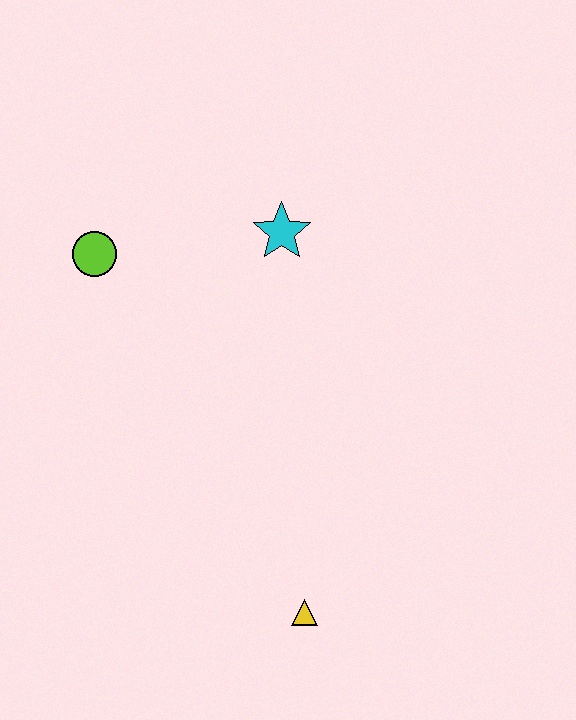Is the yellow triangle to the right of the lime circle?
Yes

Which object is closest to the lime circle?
The cyan star is closest to the lime circle.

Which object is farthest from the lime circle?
The yellow triangle is farthest from the lime circle.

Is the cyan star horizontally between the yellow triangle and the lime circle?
Yes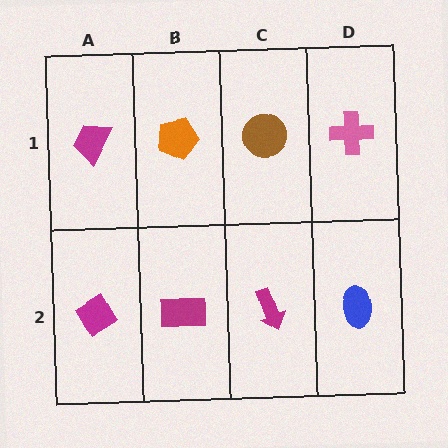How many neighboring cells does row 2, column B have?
3.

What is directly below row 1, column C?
A magenta arrow.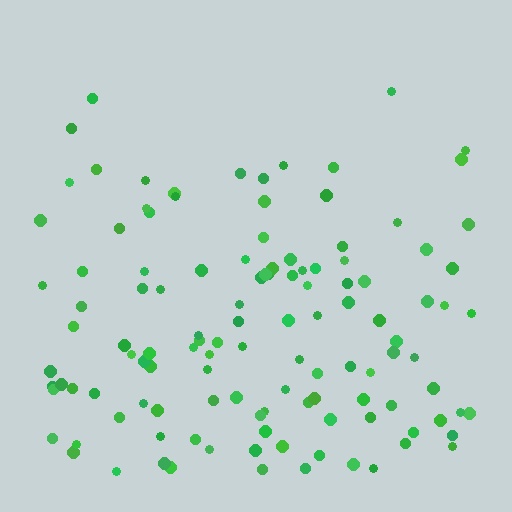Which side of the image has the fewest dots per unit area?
The top.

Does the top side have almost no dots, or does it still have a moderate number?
Still a moderate number, just noticeably fewer than the bottom.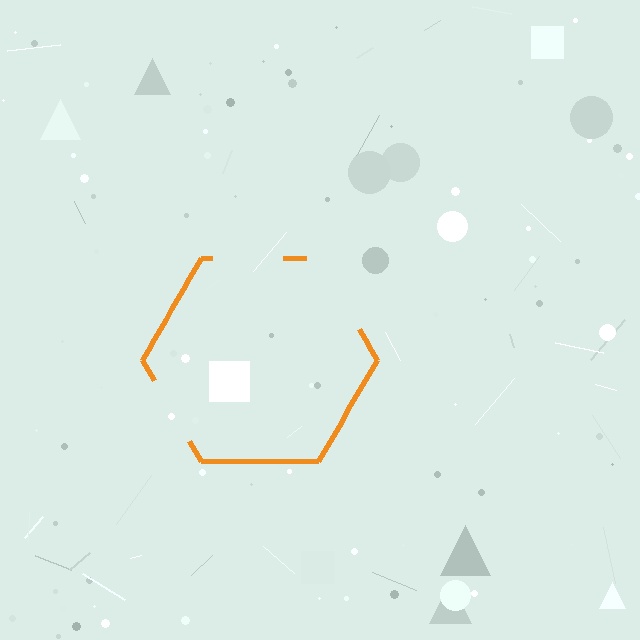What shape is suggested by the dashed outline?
The dashed outline suggests a hexagon.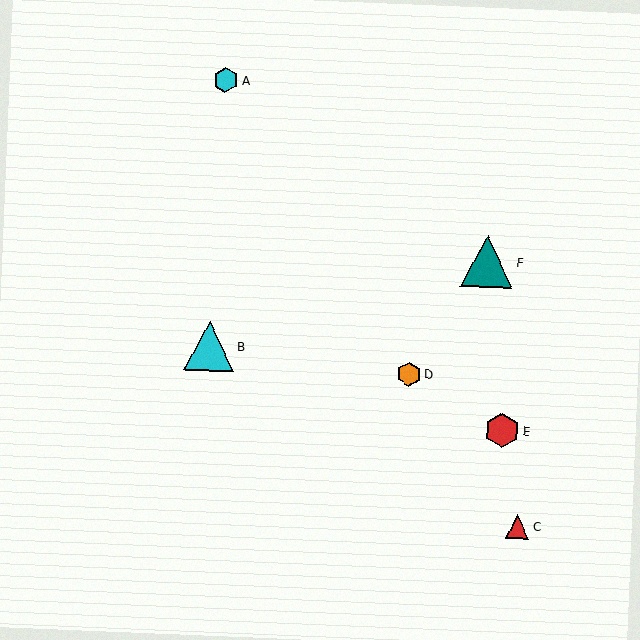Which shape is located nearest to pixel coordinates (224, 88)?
The cyan hexagon (labeled A) at (226, 80) is nearest to that location.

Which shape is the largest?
The teal triangle (labeled F) is the largest.